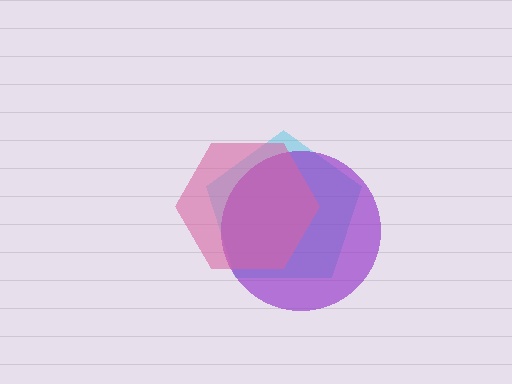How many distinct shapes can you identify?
There are 3 distinct shapes: a cyan pentagon, a purple circle, a pink hexagon.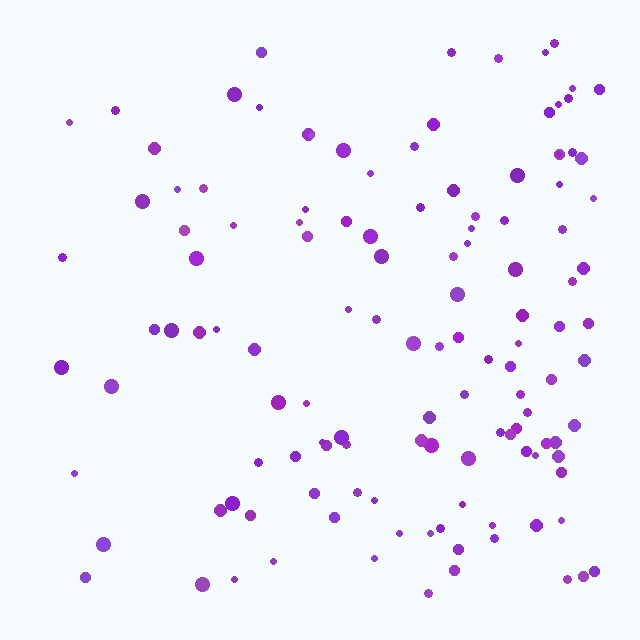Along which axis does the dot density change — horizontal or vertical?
Horizontal.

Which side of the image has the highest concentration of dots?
The right.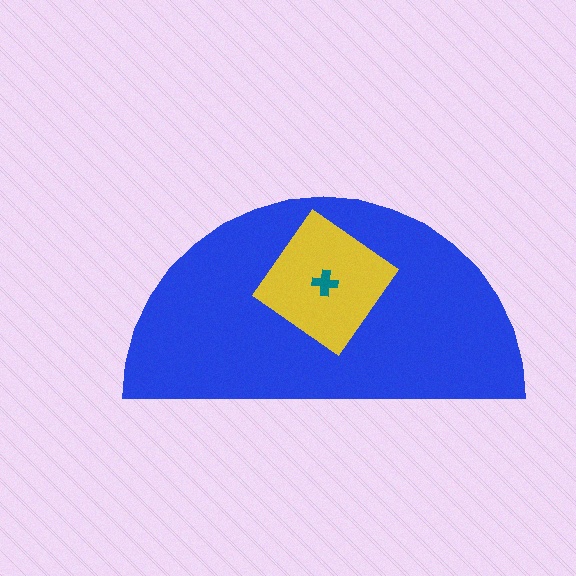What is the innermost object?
The teal cross.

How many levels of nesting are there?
3.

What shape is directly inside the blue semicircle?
The yellow diamond.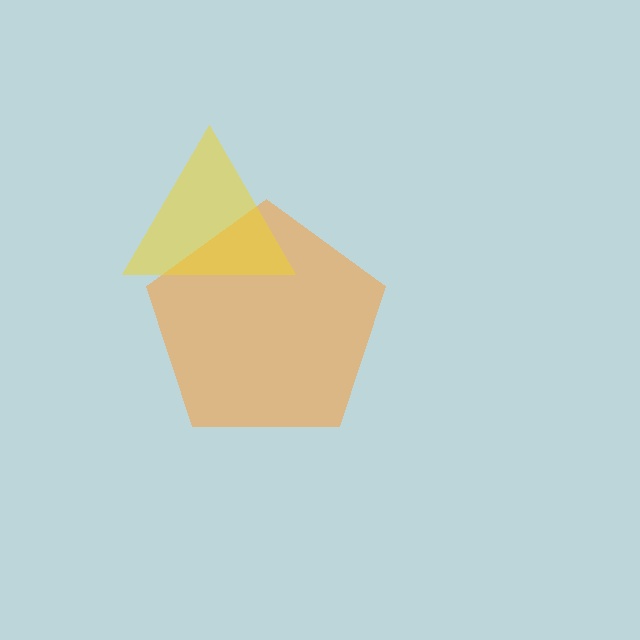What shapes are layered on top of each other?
The layered shapes are: an orange pentagon, a yellow triangle.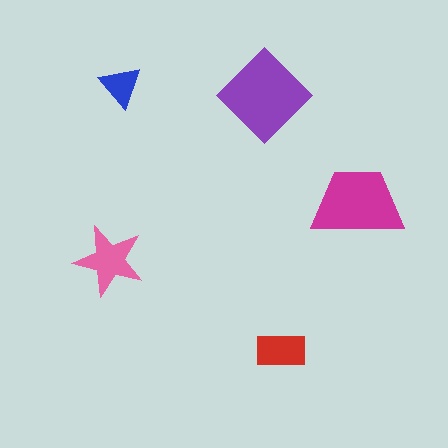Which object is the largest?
The purple diamond.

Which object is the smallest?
The blue triangle.